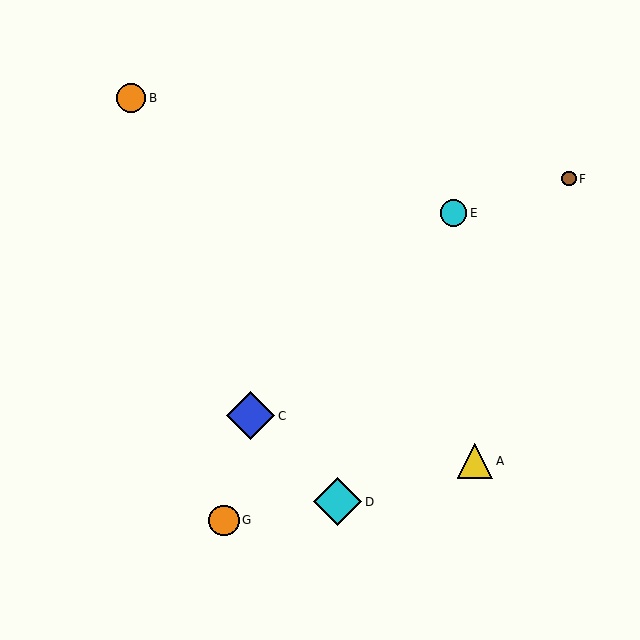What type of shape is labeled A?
Shape A is a yellow triangle.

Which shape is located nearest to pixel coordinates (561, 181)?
The brown circle (labeled F) at (569, 179) is nearest to that location.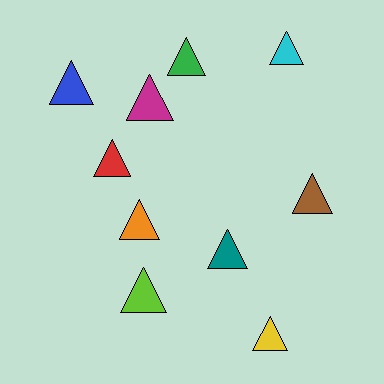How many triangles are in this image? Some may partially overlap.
There are 10 triangles.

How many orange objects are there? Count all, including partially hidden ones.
There is 1 orange object.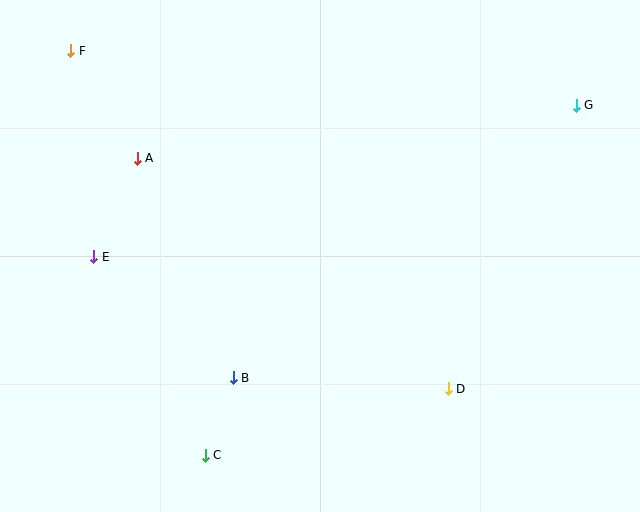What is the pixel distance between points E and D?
The distance between E and D is 379 pixels.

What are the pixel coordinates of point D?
Point D is at (448, 389).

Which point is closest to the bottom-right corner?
Point D is closest to the bottom-right corner.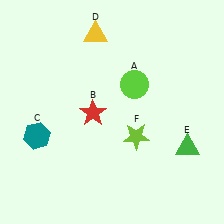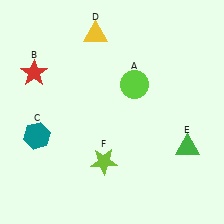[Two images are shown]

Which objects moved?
The objects that moved are: the red star (B), the lime star (F).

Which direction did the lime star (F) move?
The lime star (F) moved left.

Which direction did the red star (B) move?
The red star (B) moved left.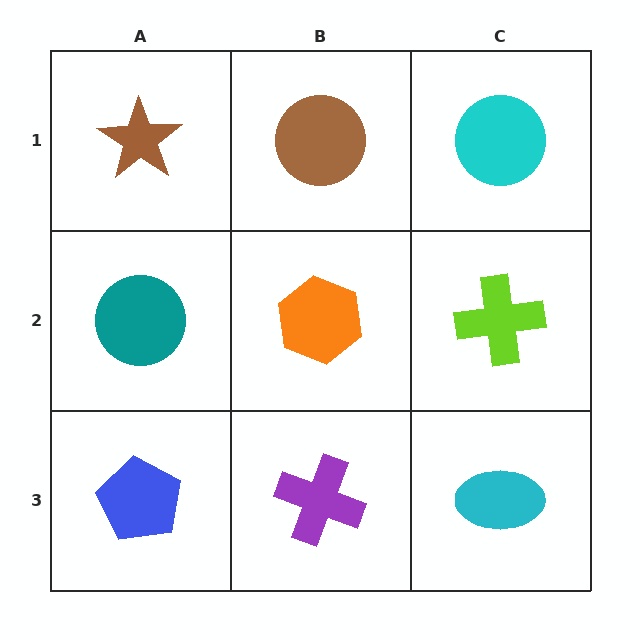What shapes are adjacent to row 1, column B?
An orange hexagon (row 2, column B), a brown star (row 1, column A), a cyan circle (row 1, column C).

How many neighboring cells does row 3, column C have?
2.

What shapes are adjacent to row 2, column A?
A brown star (row 1, column A), a blue pentagon (row 3, column A), an orange hexagon (row 2, column B).